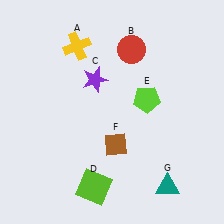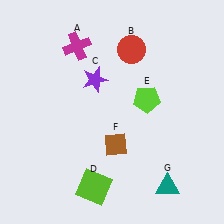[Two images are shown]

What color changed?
The cross (A) changed from yellow in Image 1 to magenta in Image 2.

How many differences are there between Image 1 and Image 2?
There is 1 difference between the two images.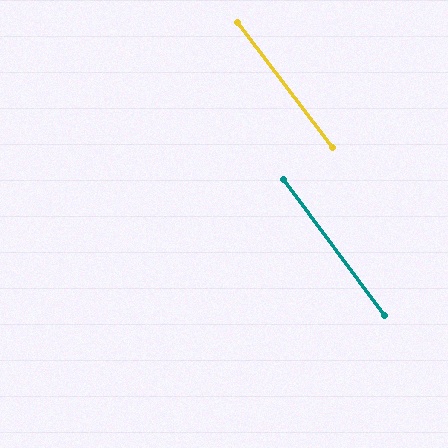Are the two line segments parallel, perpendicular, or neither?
Parallel — their directions differ by only 0.3°.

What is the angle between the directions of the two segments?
Approximately 0 degrees.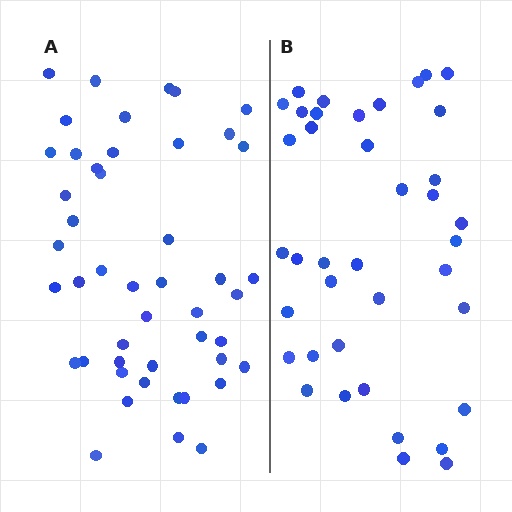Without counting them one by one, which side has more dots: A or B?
Region A (the left region) has more dots.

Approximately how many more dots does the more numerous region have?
Region A has roughly 8 or so more dots than region B.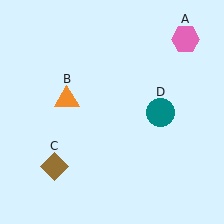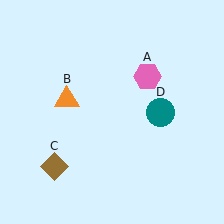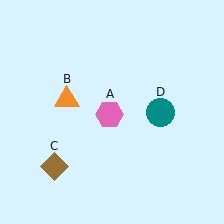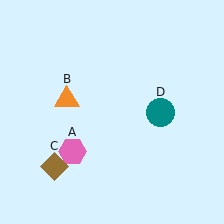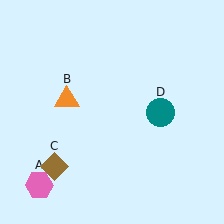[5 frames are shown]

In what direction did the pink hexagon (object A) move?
The pink hexagon (object A) moved down and to the left.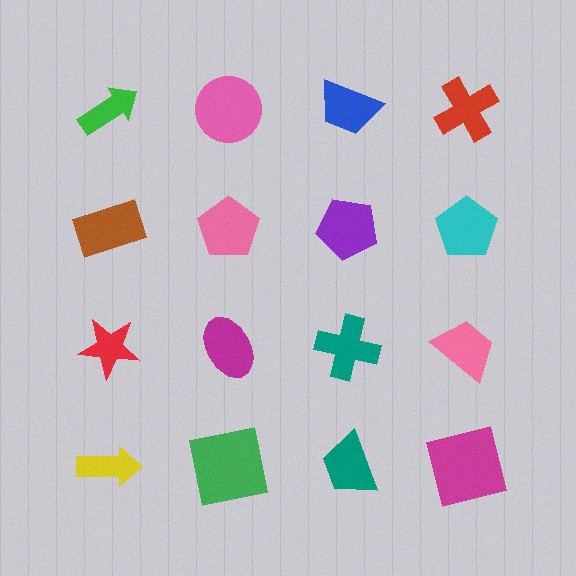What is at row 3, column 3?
A teal cross.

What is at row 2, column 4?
A cyan pentagon.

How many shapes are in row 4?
4 shapes.